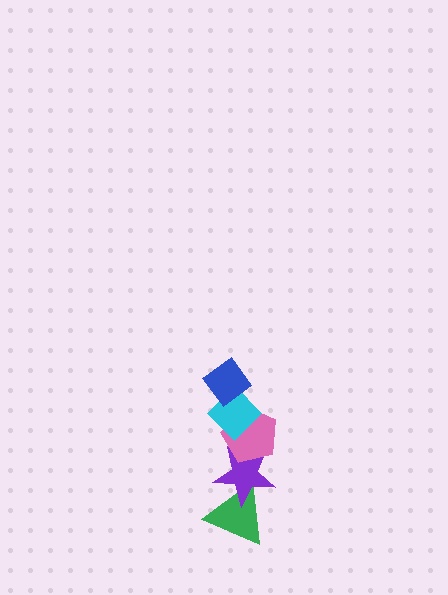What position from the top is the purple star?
The purple star is 4th from the top.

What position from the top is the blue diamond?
The blue diamond is 1st from the top.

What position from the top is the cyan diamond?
The cyan diamond is 2nd from the top.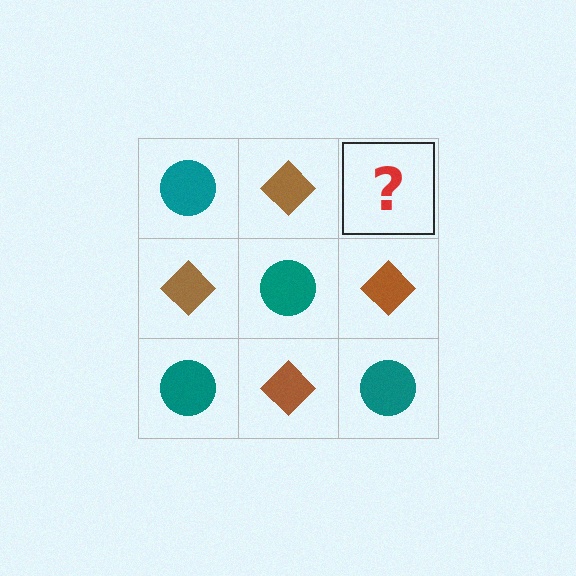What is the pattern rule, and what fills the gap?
The rule is that it alternates teal circle and brown diamond in a checkerboard pattern. The gap should be filled with a teal circle.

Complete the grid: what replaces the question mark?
The question mark should be replaced with a teal circle.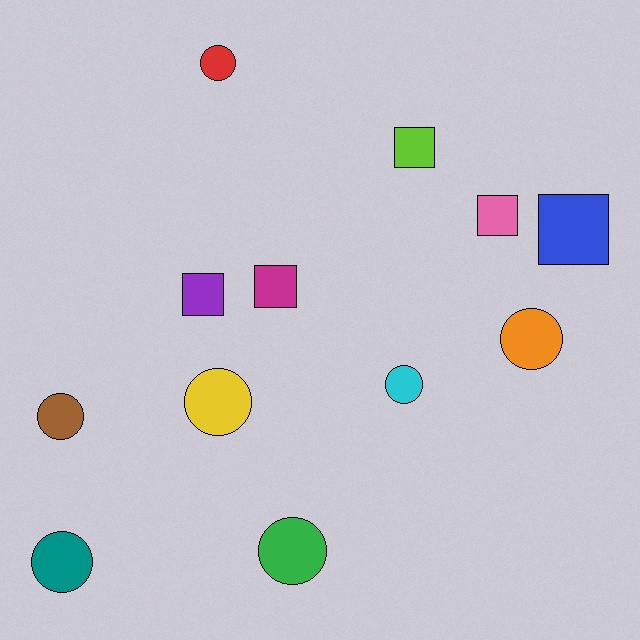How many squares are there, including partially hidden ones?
There are 5 squares.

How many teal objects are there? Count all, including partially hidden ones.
There is 1 teal object.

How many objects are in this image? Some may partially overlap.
There are 12 objects.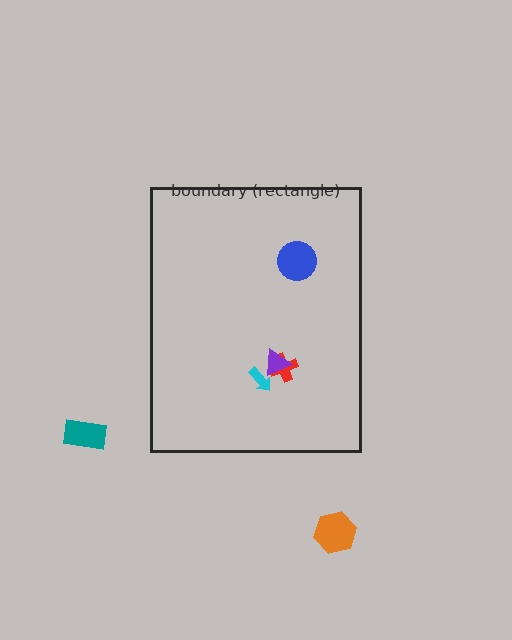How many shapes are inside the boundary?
4 inside, 2 outside.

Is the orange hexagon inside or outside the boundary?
Outside.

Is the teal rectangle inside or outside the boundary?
Outside.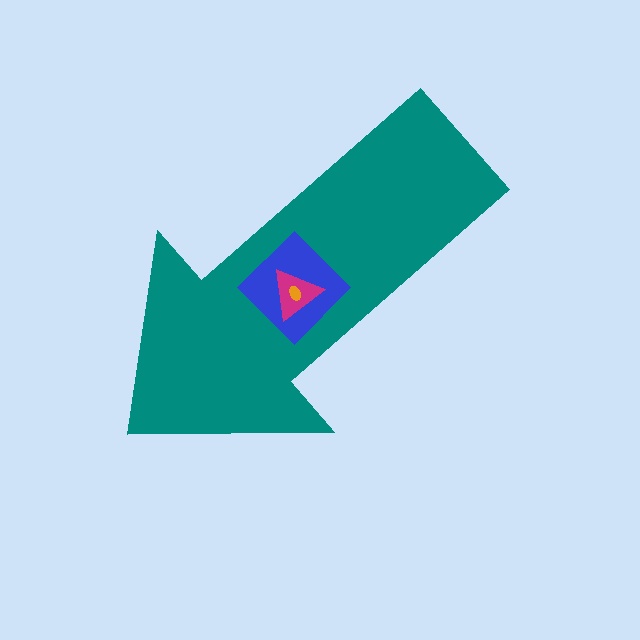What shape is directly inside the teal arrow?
The blue diamond.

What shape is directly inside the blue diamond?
The magenta triangle.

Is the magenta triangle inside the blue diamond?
Yes.